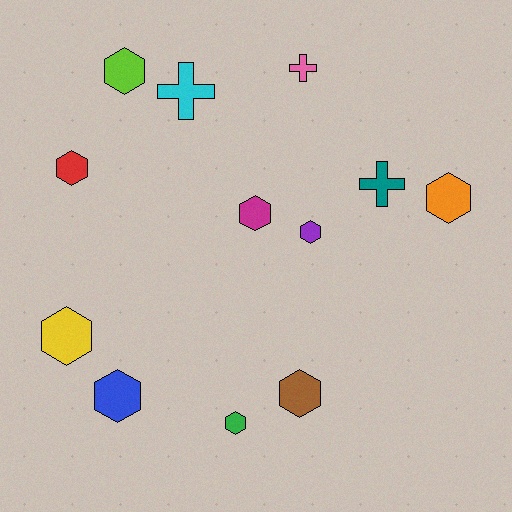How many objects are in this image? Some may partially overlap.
There are 12 objects.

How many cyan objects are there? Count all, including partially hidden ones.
There is 1 cyan object.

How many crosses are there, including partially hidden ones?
There are 3 crosses.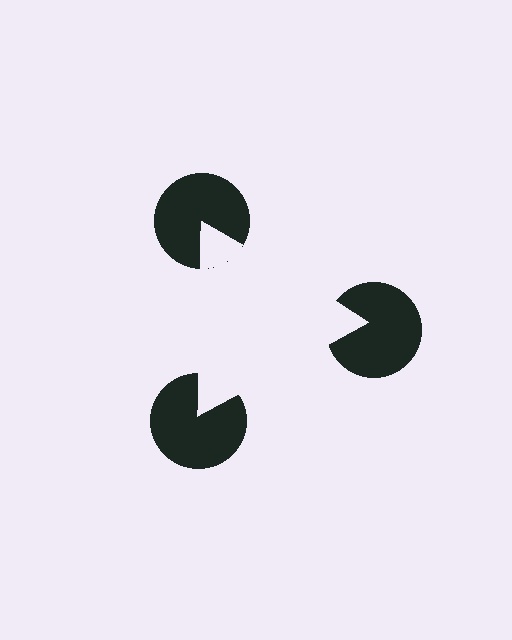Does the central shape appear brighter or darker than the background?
It typically appears slightly brighter than the background, even though no actual brightness change is drawn.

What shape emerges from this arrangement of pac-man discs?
An illusory triangle — its edges are inferred from the aligned wedge cuts in the pac-man discs, not physically drawn.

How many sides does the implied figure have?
3 sides.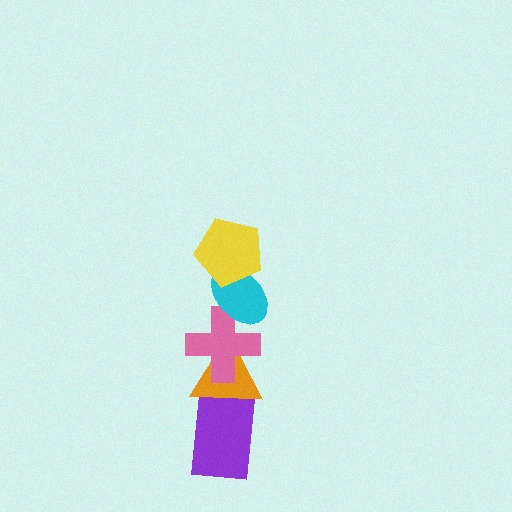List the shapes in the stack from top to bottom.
From top to bottom: the yellow pentagon, the cyan ellipse, the pink cross, the orange triangle, the purple rectangle.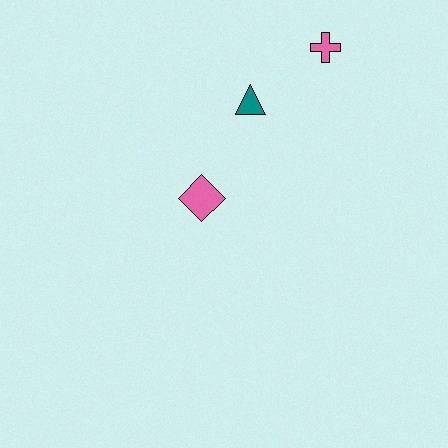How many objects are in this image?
There are 3 objects.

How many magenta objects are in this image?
There are no magenta objects.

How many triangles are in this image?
There is 1 triangle.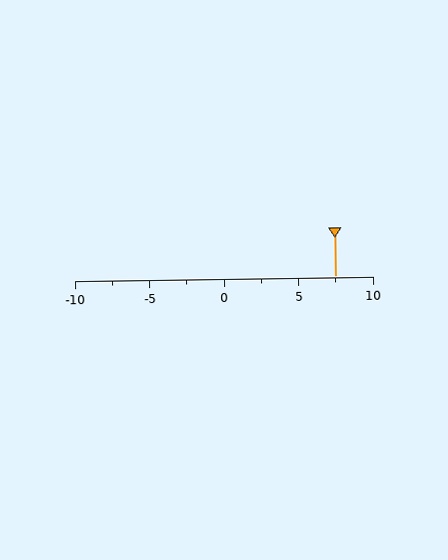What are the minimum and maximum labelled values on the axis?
The axis runs from -10 to 10.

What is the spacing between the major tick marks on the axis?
The major ticks are spaced 5 apart.